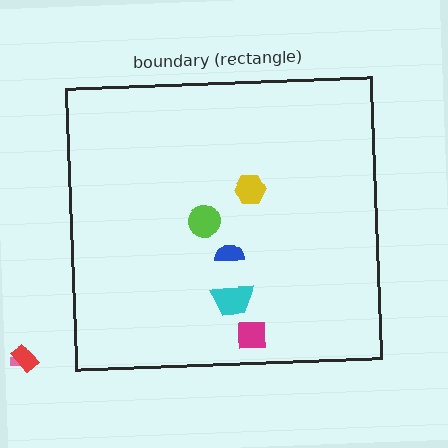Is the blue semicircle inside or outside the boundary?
Inside.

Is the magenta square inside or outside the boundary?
Inside.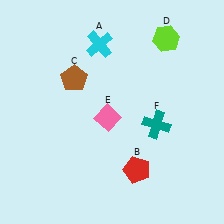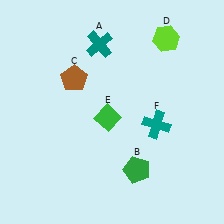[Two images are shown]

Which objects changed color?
A changed from cyan to teal. B changed from red to green. E changed from pink to green.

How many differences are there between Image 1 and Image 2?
There are 3 differences between the two images.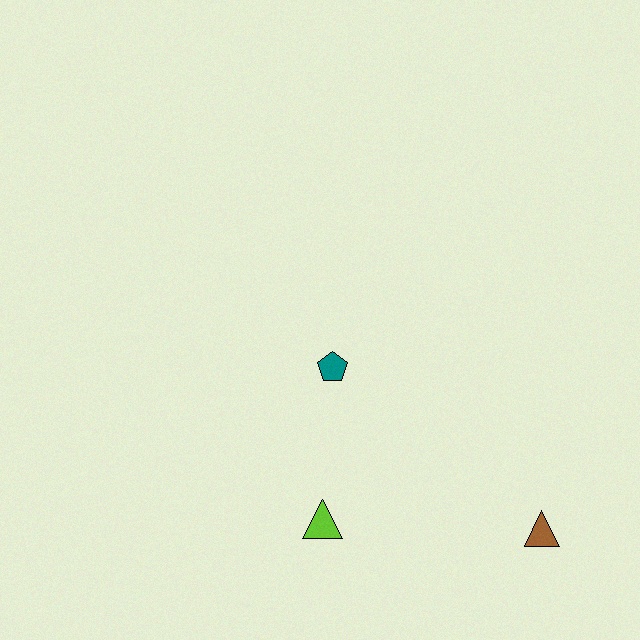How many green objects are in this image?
There are no green objects.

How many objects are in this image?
There are 3 objects.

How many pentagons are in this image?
There is 1 pentagon.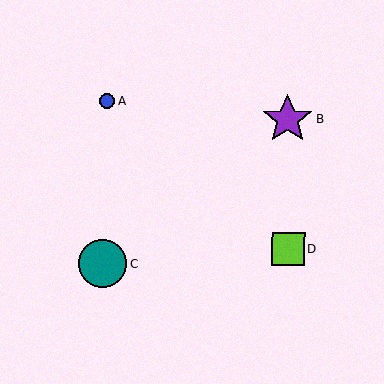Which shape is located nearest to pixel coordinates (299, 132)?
The purple star (labeled B) at (287, 119) is nearest to that location.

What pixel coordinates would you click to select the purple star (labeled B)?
Click at (287, 119) to select the purple star B.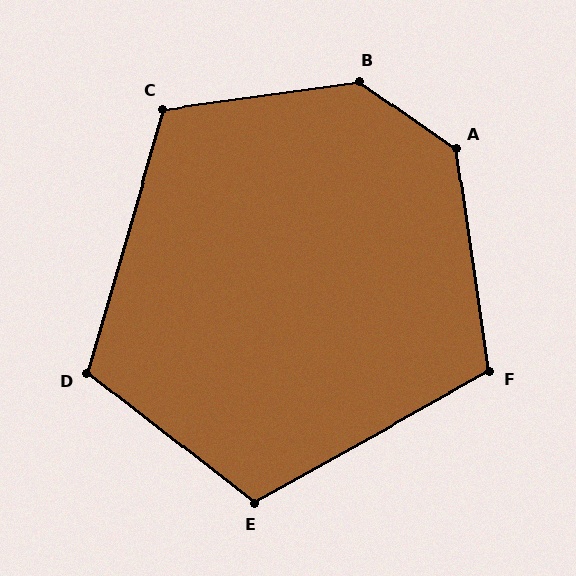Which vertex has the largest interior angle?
B, at approximately 137 degrees.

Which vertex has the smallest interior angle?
F, at approximately 111 degrees.